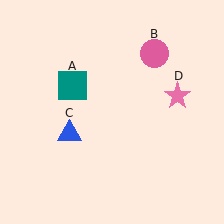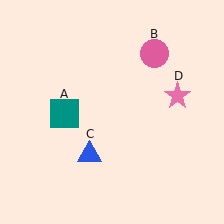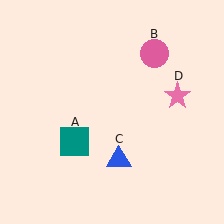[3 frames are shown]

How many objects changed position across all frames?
2 objects changed position: teal square (object A), blue triangle (object C).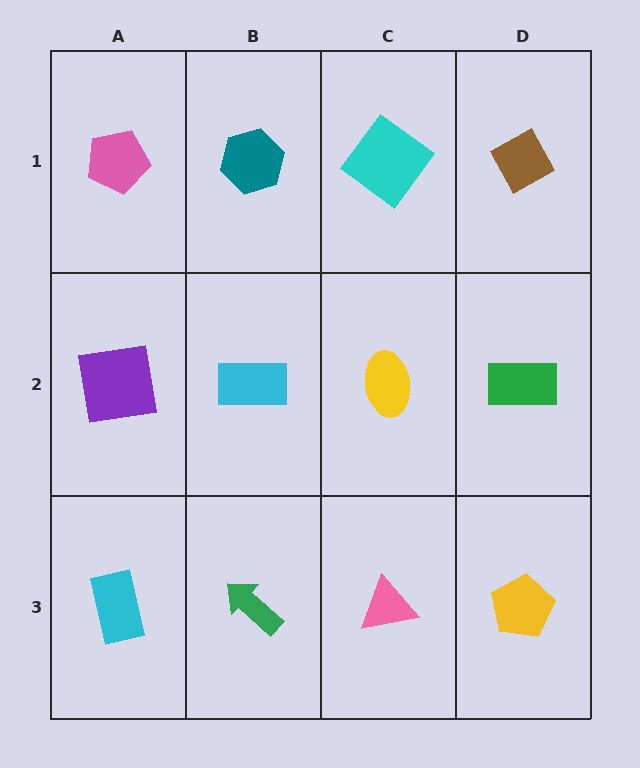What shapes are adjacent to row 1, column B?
A cyan rectangle (row 2, column B), a pink pentagon (row 1, column A), a cyan diamond (row 1, column C).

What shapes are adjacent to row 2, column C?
A cyan diamond (row 1, column C), a pink triangle (row 3, column C), a cyan rectangle (row 2, column B), a green rectangle (row 2, column D).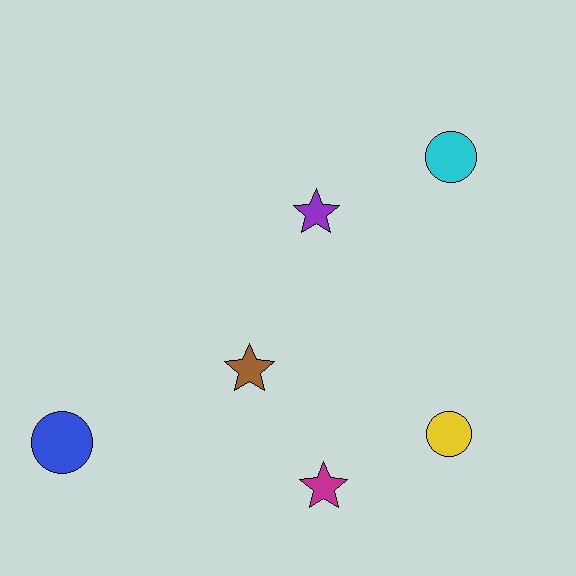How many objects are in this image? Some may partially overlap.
There are 6 objects.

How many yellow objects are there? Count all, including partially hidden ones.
There is 1 yellow object.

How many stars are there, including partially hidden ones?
There are 3 stars.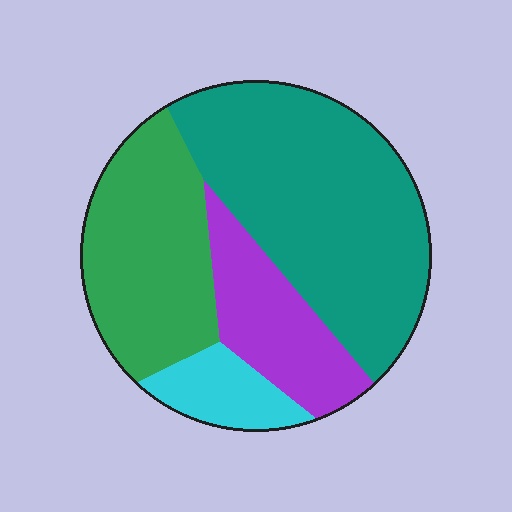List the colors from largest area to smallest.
From largest to smallest: teal, green, purple, cyan.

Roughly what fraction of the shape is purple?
Purple takes up between a sixth and a third of the shape.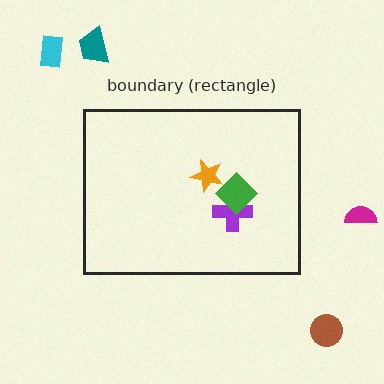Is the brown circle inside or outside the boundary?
Outside.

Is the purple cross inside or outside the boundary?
Inside.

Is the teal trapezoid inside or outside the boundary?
Outside.